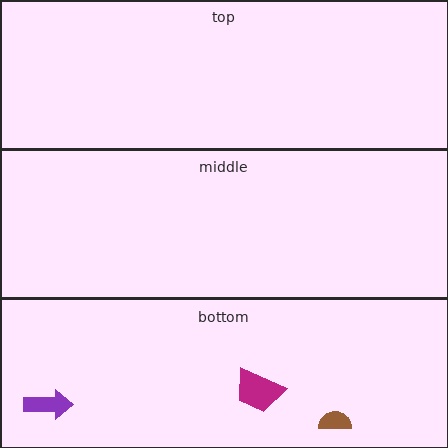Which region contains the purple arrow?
The bottom region.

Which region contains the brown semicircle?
The bottom region.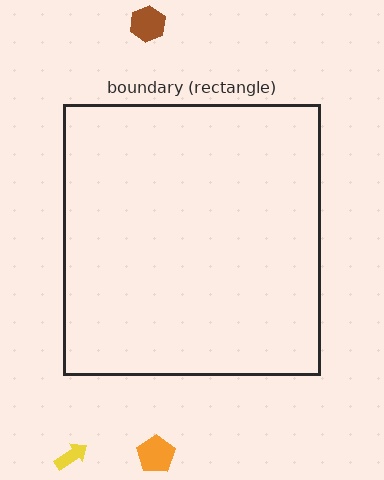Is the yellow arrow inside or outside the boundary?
Outside.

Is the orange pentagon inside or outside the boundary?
Outside.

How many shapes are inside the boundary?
0 inside, 3 outside.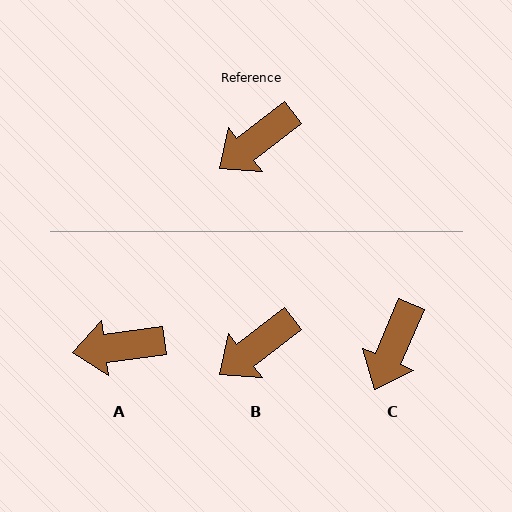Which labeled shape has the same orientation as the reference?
B.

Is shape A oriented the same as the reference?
No, it is off by about 30 degrees.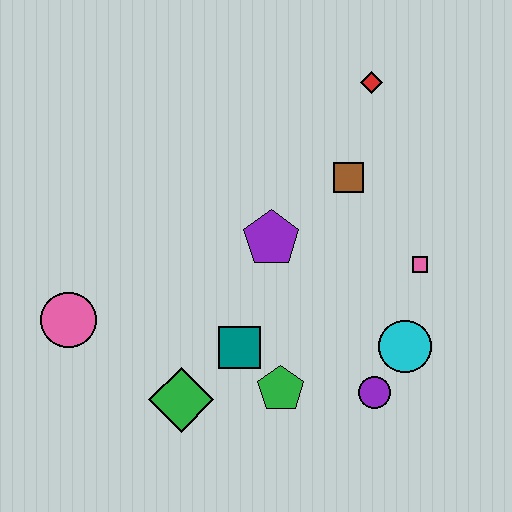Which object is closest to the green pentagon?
The teal square is closest to the green pentagon.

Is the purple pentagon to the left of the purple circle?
Yes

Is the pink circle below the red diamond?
Yes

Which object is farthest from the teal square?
The red diamond is farthest from the teal square.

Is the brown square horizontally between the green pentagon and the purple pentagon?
No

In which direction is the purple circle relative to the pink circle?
The purple circle is to the right of the pink circle.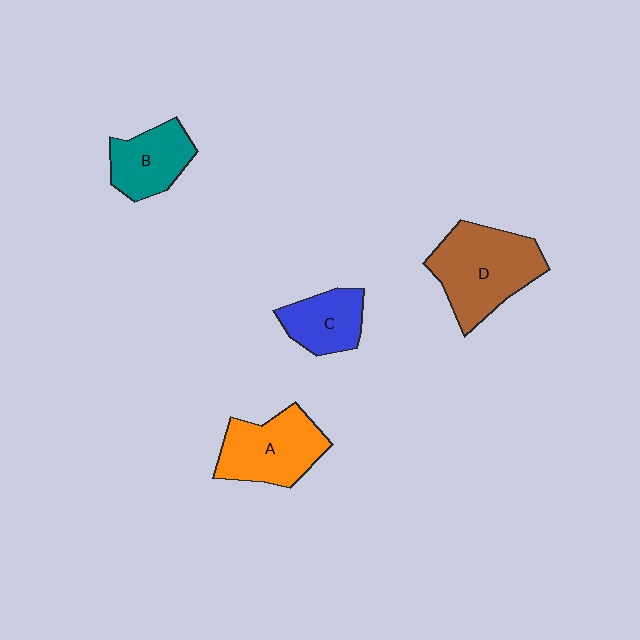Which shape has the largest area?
Shape D (brown).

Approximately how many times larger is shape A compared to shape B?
Approximately 1.3 times.